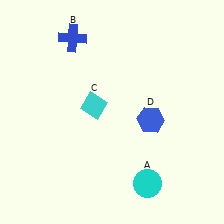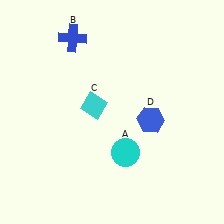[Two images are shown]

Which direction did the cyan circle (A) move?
The cyan circle (A) moved up.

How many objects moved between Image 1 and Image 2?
1 object moved between the two images.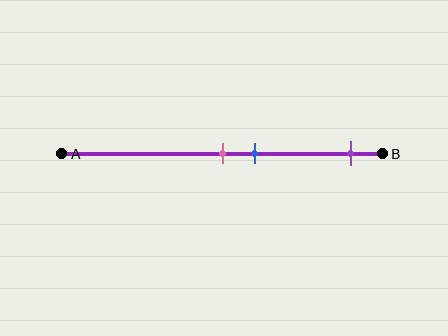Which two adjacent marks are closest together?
The pink and blue marks are the closest adjacent pair.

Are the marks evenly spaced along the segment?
No, the marks are not evenly spaced.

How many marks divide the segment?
There are 3 marks dividing the segment.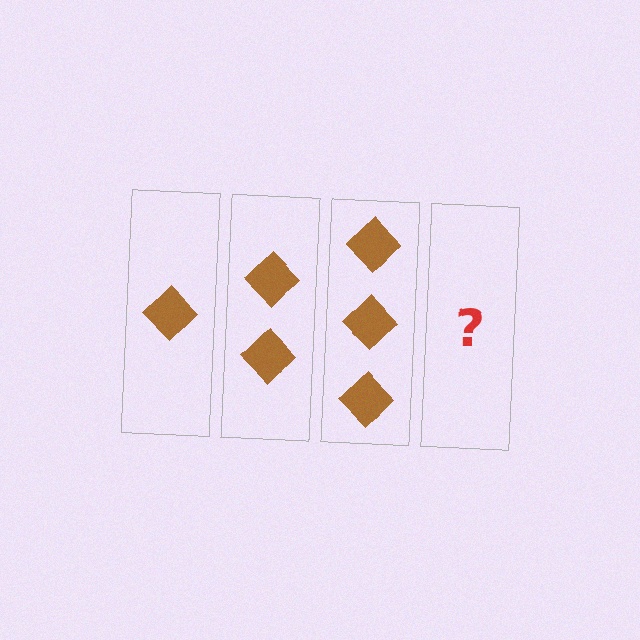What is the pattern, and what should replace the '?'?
The pattern is that each step adds one more diamond. The '?' should be 4 diamonds.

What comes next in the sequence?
The next element should be 4 diamonds.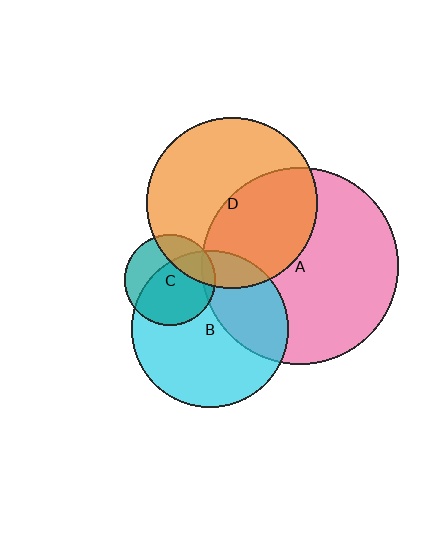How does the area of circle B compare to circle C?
Approximately 2.9 times.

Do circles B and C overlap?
Yes.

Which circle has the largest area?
Circle A (pink).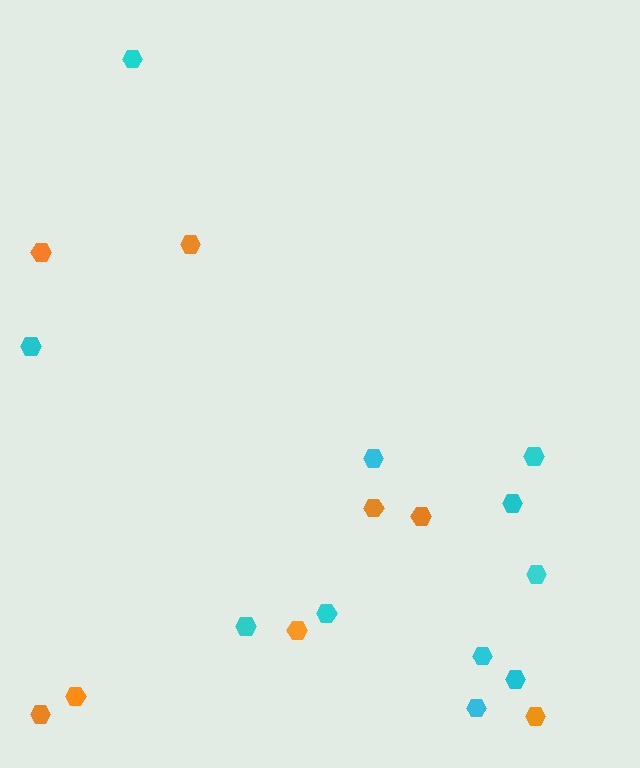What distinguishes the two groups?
There are 2 groups: one group of cyan hexagons (11) and one group of orange hexagons (8).